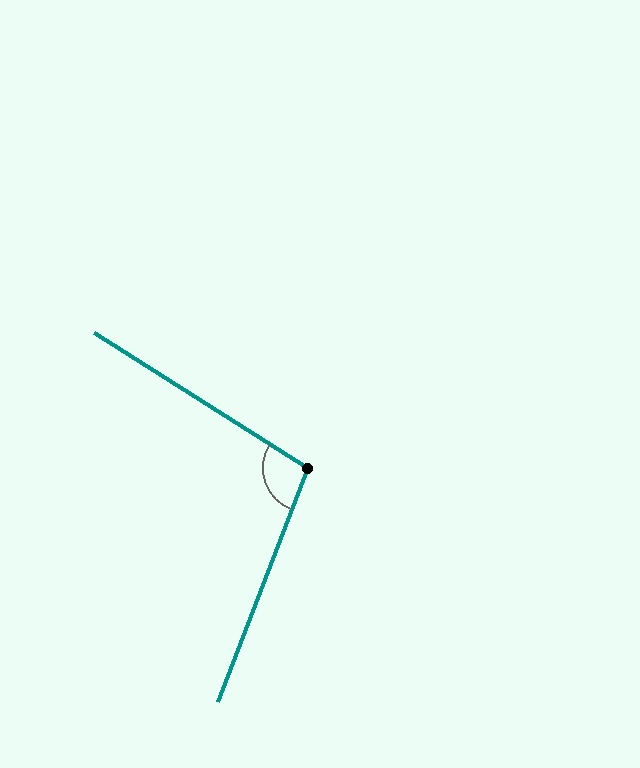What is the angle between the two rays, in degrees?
Approximately 101 degrees.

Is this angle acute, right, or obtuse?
It is obtuse.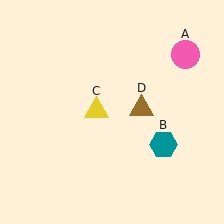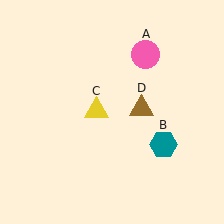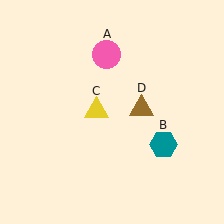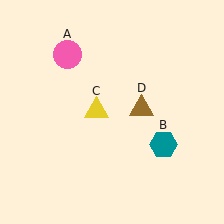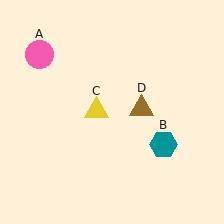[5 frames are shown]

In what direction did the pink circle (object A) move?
The pink circle (object A) moved left.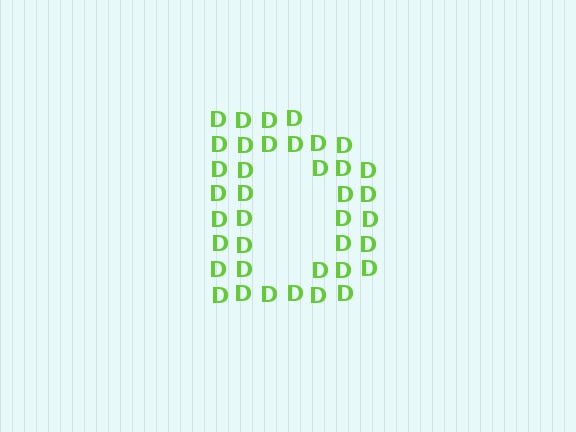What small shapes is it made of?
It is made of small letter D's.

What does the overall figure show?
The overall figure shows the letter D.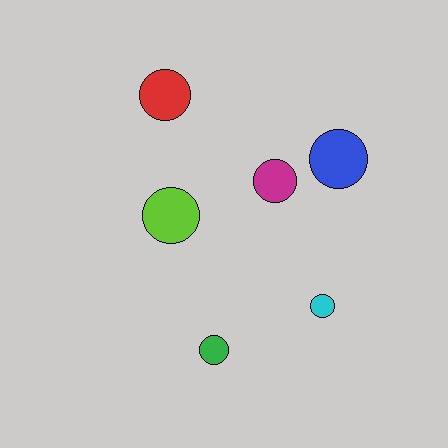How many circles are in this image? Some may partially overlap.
There are 6 circles.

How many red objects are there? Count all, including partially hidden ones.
There is 1 red object.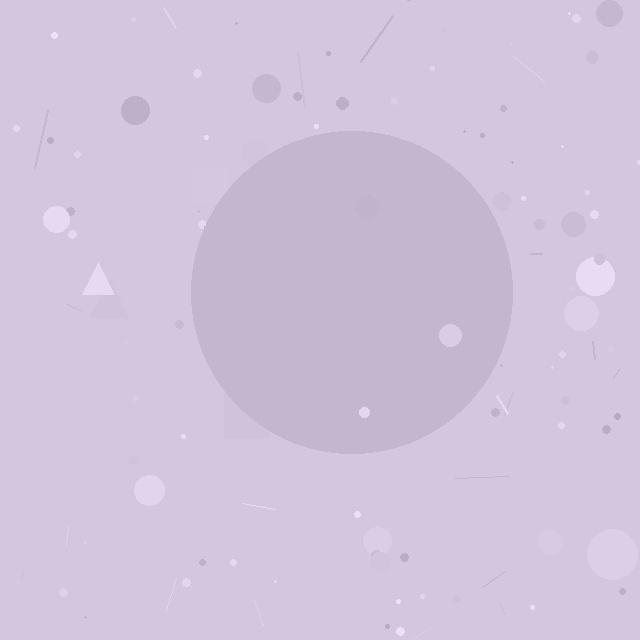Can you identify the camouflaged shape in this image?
The camouflaged shape is a circle.